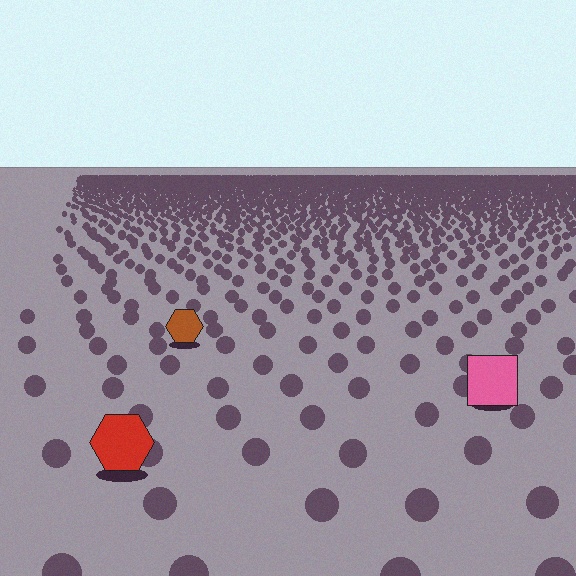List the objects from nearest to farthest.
From nearest to farthest: the red hexagon, the pink square, the brown hexagon.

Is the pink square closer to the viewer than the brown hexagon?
Yes. The pink square is closer — you can tell from the texture gradient: the ground texture is coarser near it.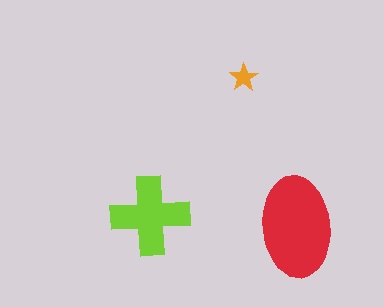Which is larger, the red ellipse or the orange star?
The red ellipse.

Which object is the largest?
The red ellipse.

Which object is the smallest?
The orange star.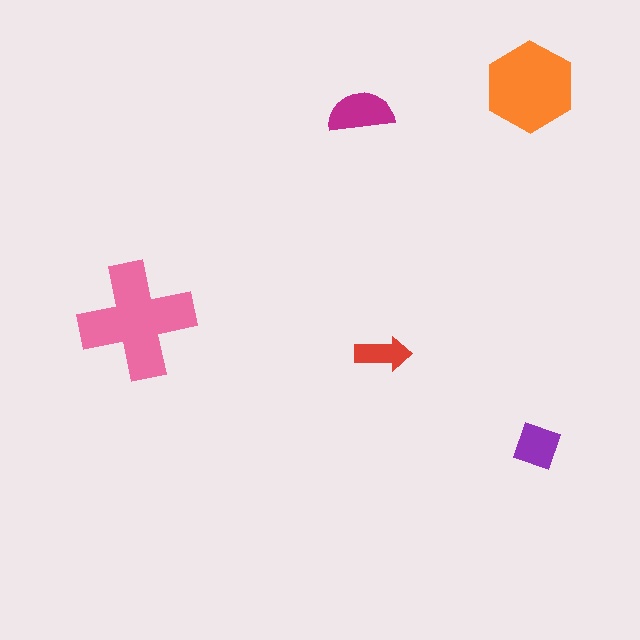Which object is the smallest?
The red arrow.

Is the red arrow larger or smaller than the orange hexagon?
Smaller.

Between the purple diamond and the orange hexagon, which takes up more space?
The orange hexagon.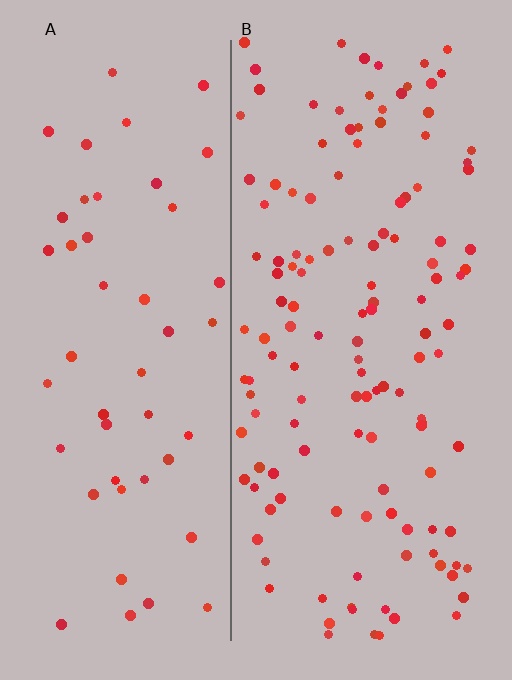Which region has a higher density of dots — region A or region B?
B (the right).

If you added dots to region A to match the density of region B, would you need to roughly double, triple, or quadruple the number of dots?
Approximately triple.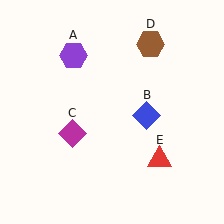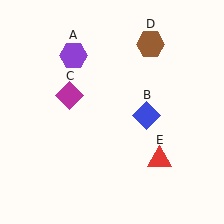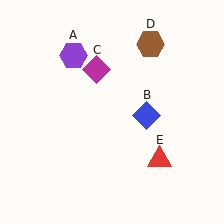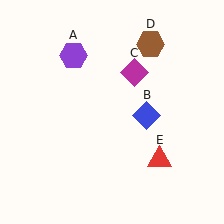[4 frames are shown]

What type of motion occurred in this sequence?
The magenta diamond (object C) rotated clockwise around the center of the scene.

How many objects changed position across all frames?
1 object changed position: magenta diamond (object C).